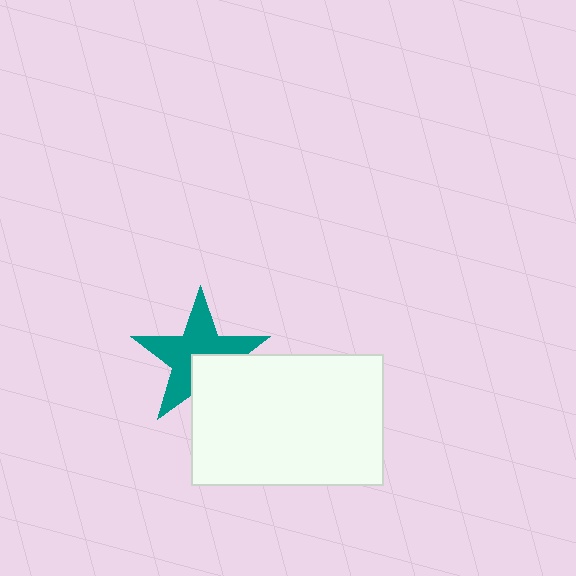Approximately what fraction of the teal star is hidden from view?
Roughly 32% of the teal star is hidden behind the white rectangle.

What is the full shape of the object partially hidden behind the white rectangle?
The partially hidden object is a teal star.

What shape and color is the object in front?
The object in front is a white rectangle.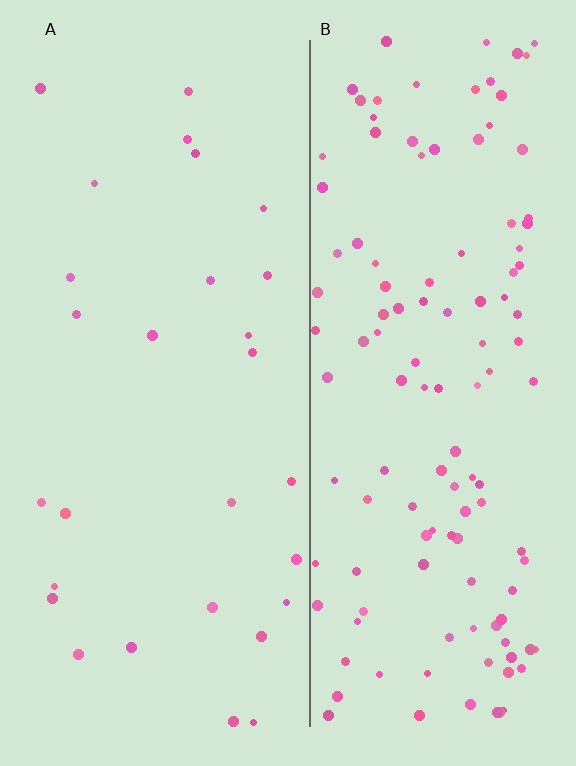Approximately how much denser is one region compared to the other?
Approximately 4.5× — region B over region A.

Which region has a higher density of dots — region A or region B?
B (the right).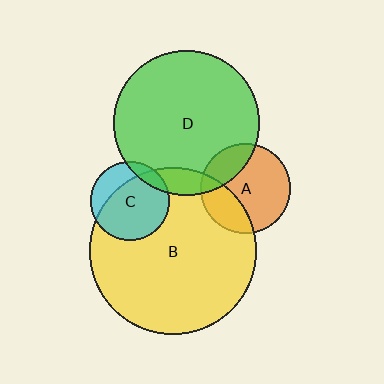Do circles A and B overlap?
Yes.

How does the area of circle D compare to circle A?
Approximately 2.6 times.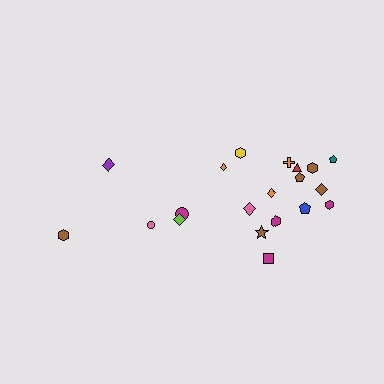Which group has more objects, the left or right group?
The right group.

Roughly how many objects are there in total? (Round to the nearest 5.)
Roughly 20 objects in total.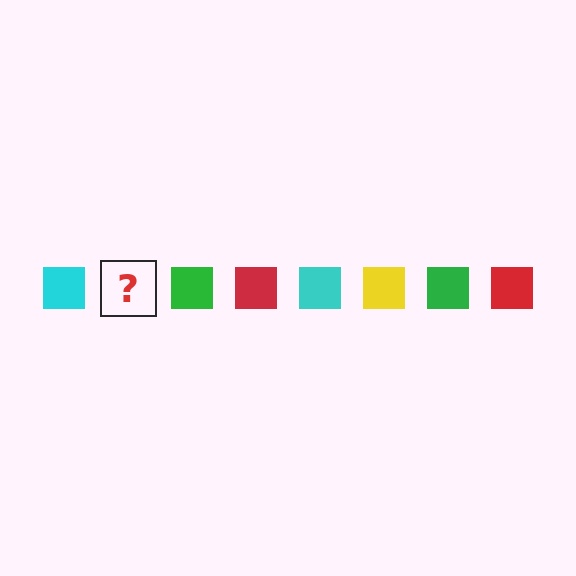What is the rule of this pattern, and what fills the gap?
The rule is that the pattern cycles through cyan, yellow, green, red squares. The gap should be filled with a yellow square.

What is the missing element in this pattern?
The missing element is a yellow square.